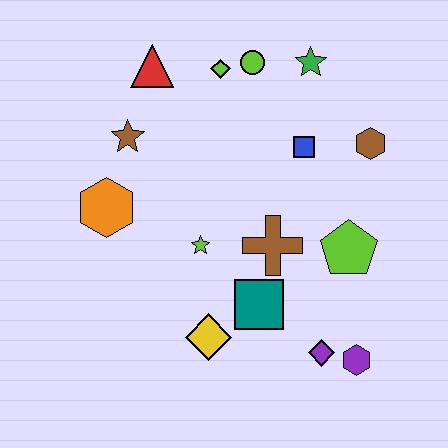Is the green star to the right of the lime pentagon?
No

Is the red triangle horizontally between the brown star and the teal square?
Yes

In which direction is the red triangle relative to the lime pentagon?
The red triangle is to the left of the lime pentagon.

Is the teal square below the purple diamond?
No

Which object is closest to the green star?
The lime circle is closest to the green star.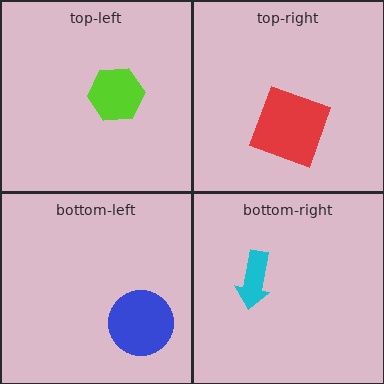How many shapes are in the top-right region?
1.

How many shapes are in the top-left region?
1.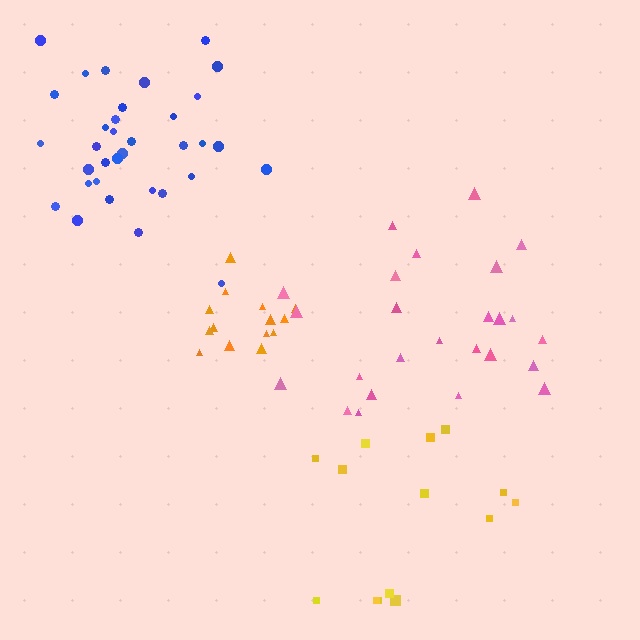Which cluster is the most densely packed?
Orange.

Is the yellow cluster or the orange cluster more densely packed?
Orange.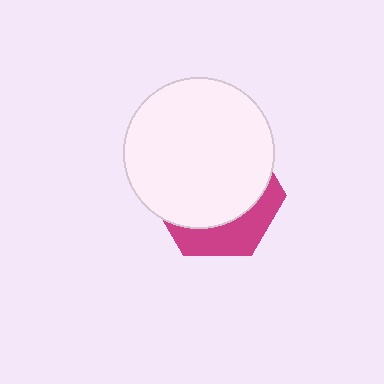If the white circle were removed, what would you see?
You would see the complete magenta hexagon.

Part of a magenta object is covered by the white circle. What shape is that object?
It is a hexagon.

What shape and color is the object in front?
The object in front is a white circle.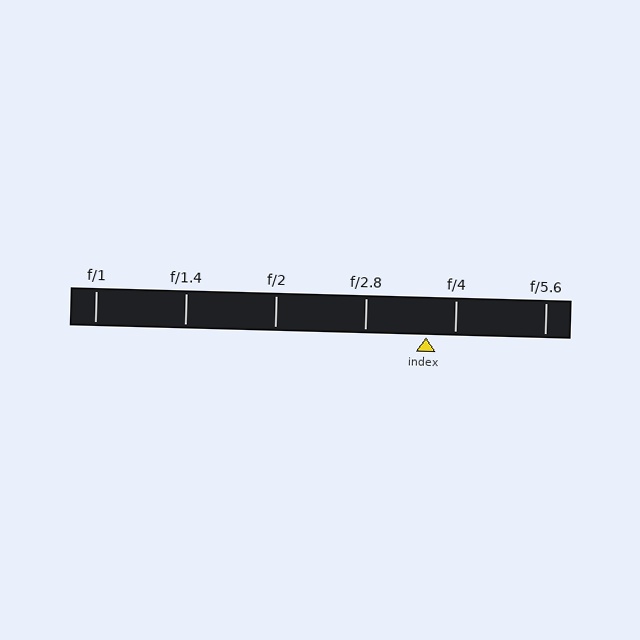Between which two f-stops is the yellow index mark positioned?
The index mark is between f/2.8 and f/4.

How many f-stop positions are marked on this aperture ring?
There are 6 f-stop positions marked.